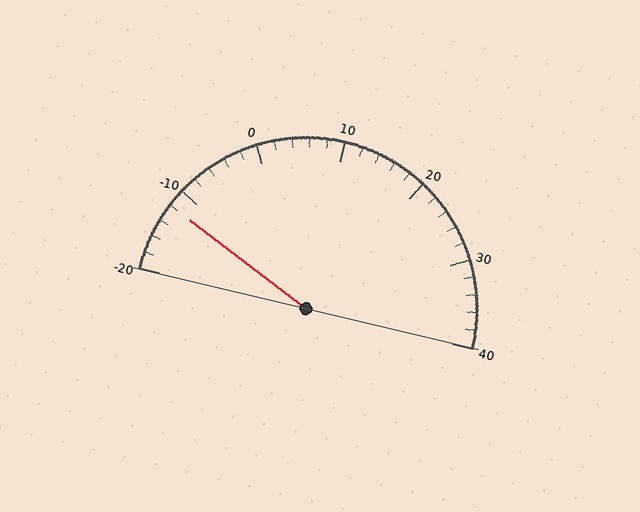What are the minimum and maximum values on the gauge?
The gauge ranges from -20 to 40.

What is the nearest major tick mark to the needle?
The nearest major tick mark is -10.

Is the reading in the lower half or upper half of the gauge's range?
The reading is in the lower half of the range (-20 to 40).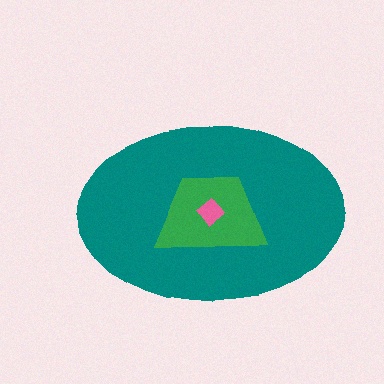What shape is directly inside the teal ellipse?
The green trapezoid.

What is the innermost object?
The pink diamond.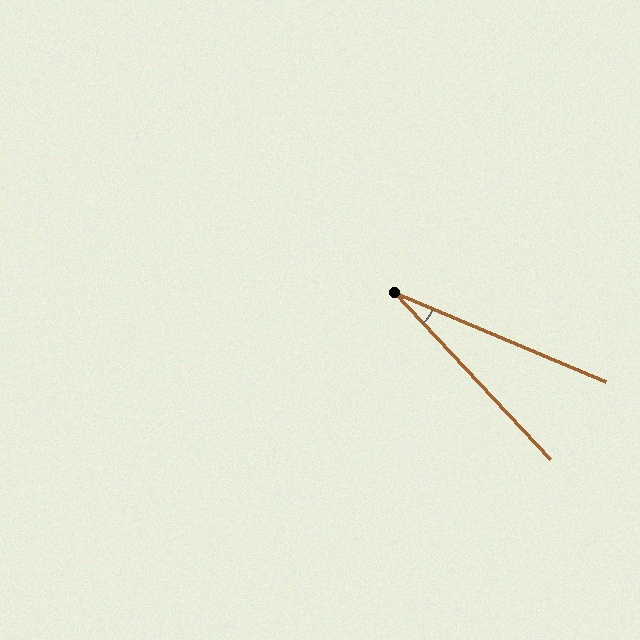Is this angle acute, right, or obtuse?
It is acute.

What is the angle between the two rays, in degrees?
Approximately 24 degrees.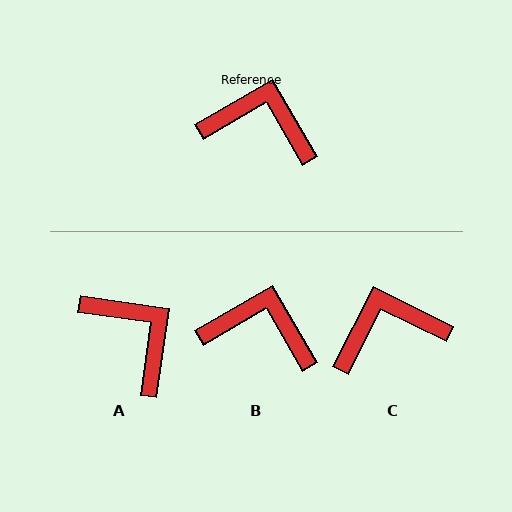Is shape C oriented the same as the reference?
No, it is off by about 33 degrees.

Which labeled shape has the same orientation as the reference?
B.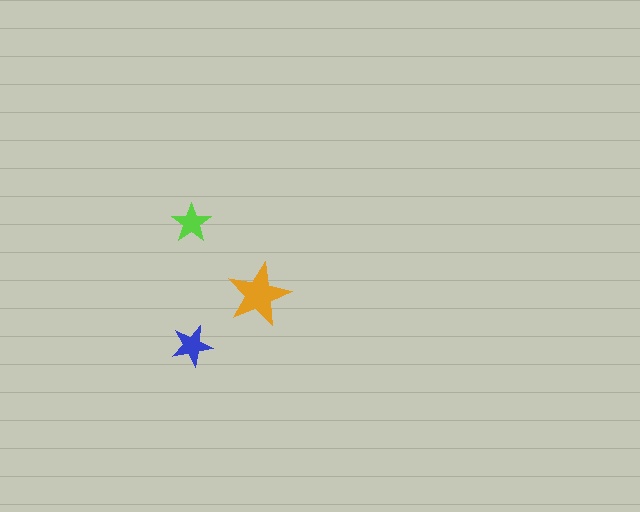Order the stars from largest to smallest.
the orange one, the blue one, the lime one.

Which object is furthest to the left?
The lime star is leftmost.